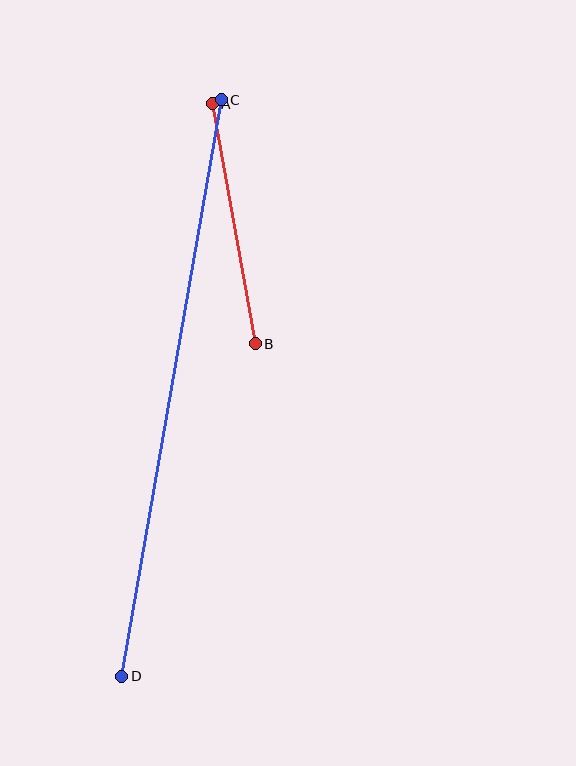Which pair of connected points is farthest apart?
Points C and D are farthest apart.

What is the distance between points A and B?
The distance is approximately 244 pixels.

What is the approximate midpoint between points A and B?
The midpoint is at approximately (234, 224) pixels.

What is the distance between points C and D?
The distance is approximately 585 pixels.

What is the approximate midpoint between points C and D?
The midpoint is at approximately (171, 388) pixels.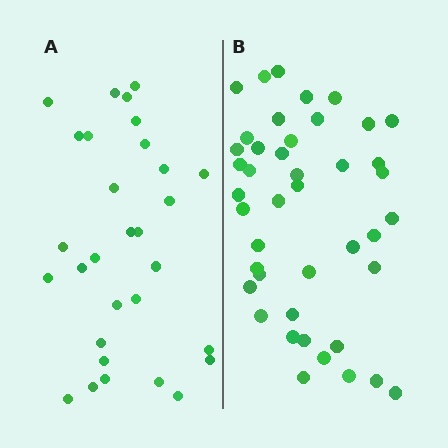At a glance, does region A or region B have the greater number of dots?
Region B (the right region) has more dots.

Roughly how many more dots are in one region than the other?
Region B has approximately 15 more dots than region A.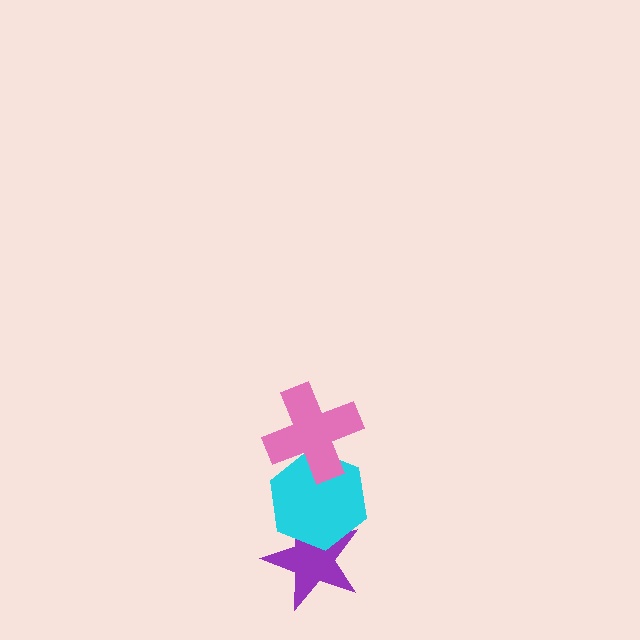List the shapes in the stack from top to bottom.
From top to bottom: the pink cross, the cyan hexagon, the purple star.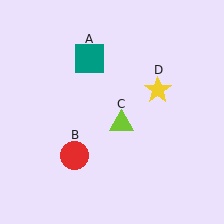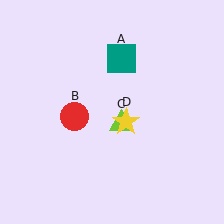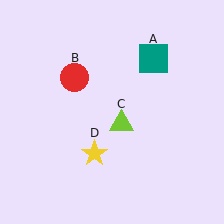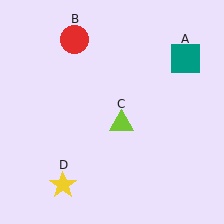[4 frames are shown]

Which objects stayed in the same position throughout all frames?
Lime triangle (object C) remained stationary.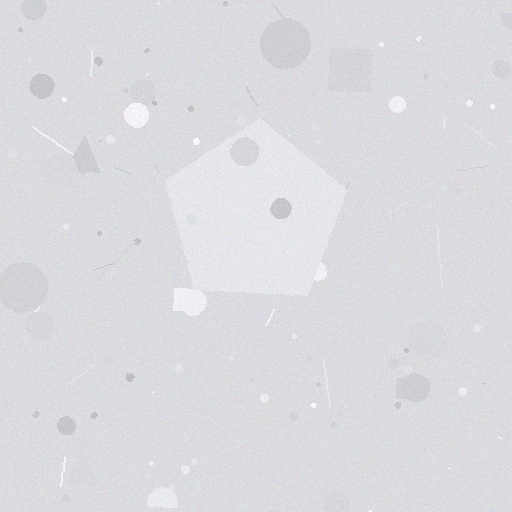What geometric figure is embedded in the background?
A pentagon is embedded in the background.